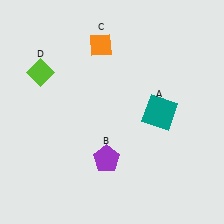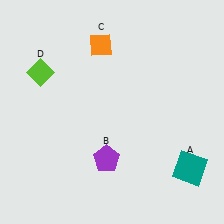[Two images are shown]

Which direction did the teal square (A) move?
The teal square (A) moved down.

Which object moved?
The teal square (A) moved down.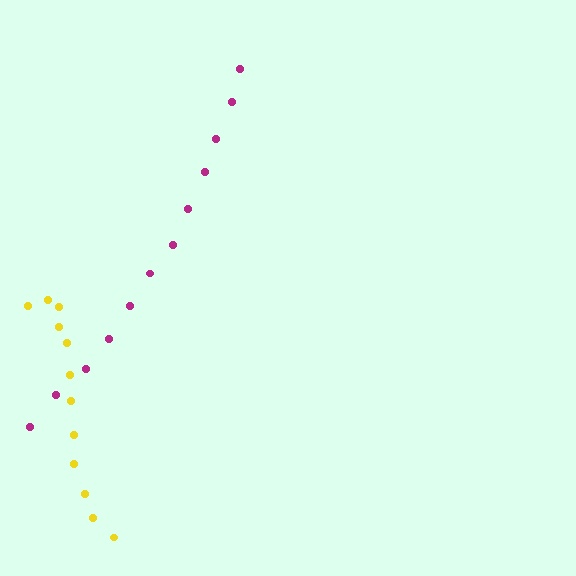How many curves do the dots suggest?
There are 2 distinct paths.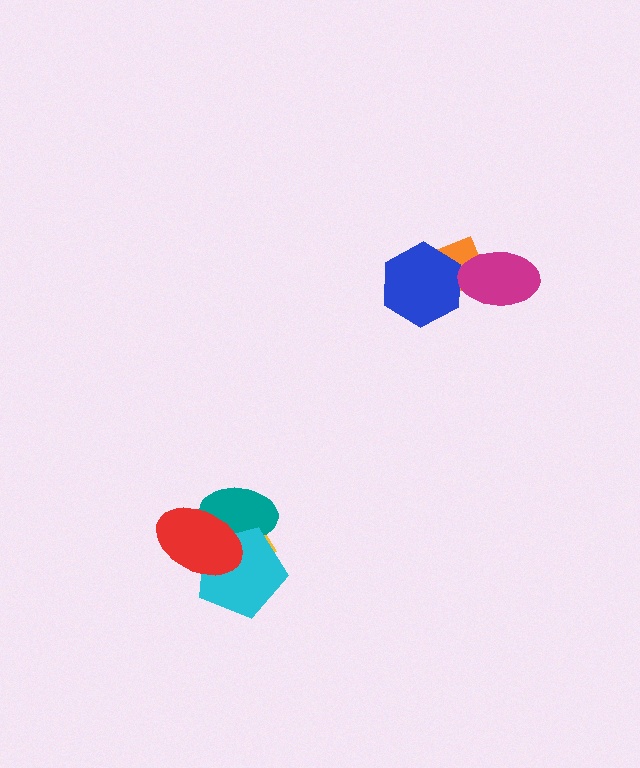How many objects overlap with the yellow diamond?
3 objects overlap with the yellow diamond.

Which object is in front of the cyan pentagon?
The red ellipse is in front of the cyan pentagon.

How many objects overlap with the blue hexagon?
1 object overlaps with the blue hexagon.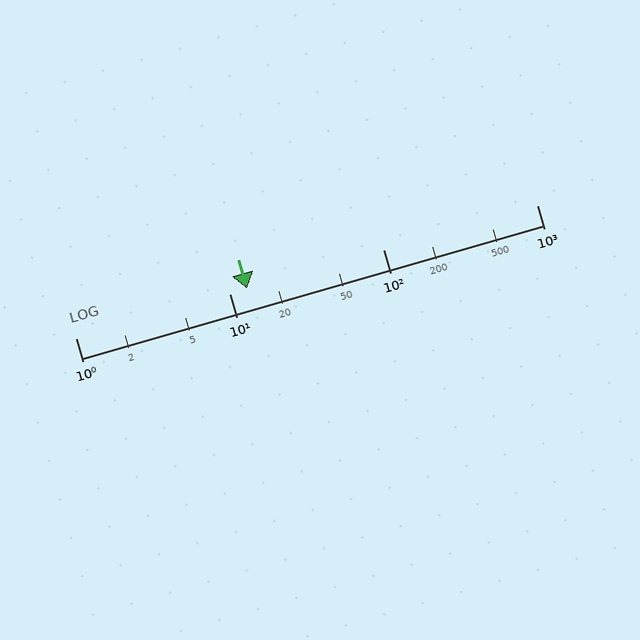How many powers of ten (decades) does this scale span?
The scale spans 3 decades, from 1 to 1000.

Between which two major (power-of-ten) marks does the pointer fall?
The pointer is between 10 and 100.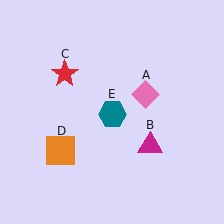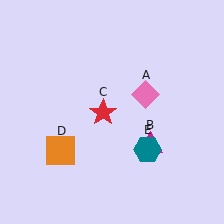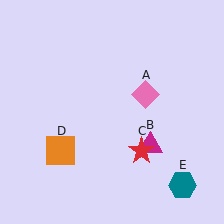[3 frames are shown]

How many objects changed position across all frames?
2 objects changed position: red star (object C), teal hexagon (object E).